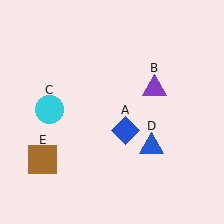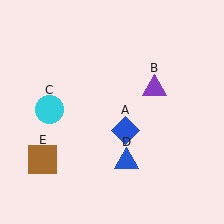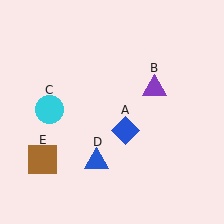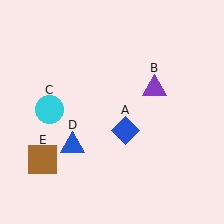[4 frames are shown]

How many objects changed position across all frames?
1 object changed position: blue triangle (object D).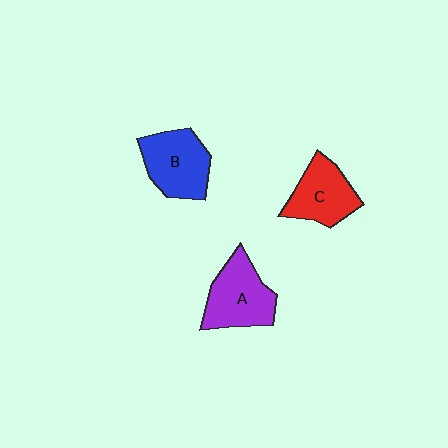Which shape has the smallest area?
Shape C (red).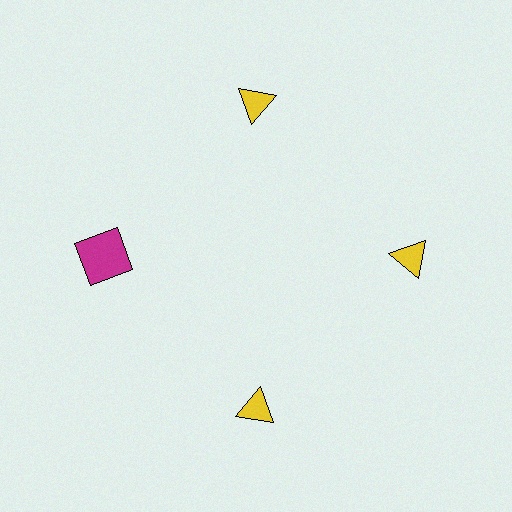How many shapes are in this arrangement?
There are 4 shapes arranged in a ring pattern.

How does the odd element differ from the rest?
It differs in both color (magenta instead of yellow) and shape (square instead of triangle).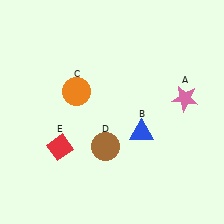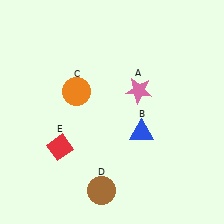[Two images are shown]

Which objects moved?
The objects that moved are: the pink star (A), the brown circle (D).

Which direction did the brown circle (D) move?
The brown circle (D) moved down.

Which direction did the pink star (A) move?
The pink star (A) moved left.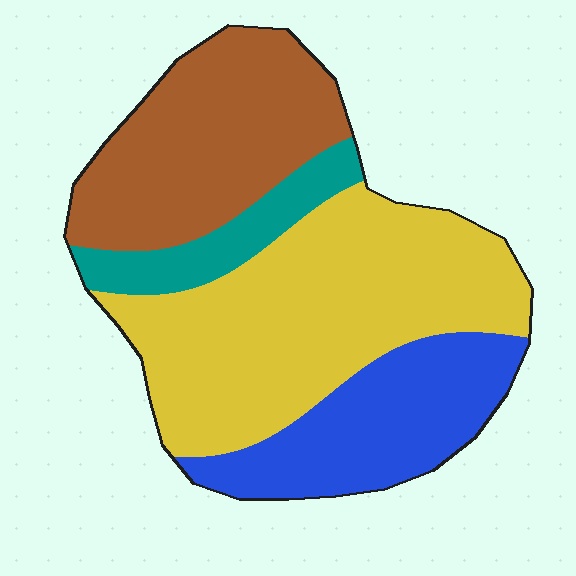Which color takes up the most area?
Yellow, at roughly 40%.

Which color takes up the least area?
Teal, at roughly 10%.